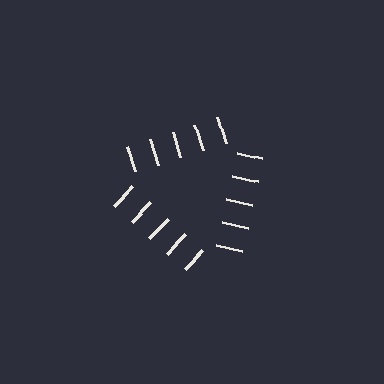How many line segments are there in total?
15 — 5 along each of the 3 edges.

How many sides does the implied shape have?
3 sides — the line-ends trace a triangle.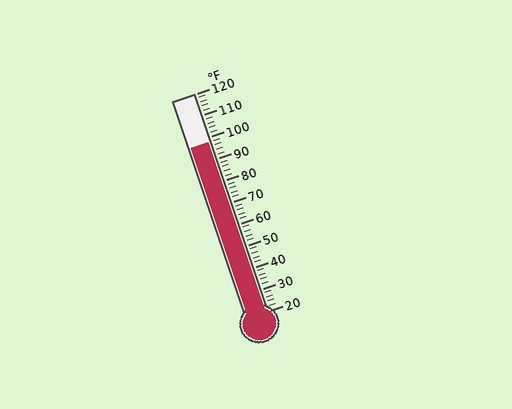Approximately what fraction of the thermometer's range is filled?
The thermometer is filled to approximately 80% of its range.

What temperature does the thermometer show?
The thermometer shows approximately 98°F.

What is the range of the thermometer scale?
The thermometer scale ranges from 20°F to 120°F.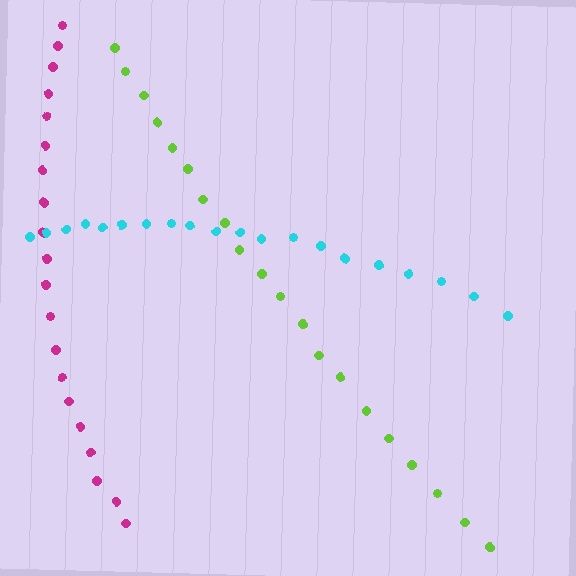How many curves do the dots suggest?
There are 3 distinct paths.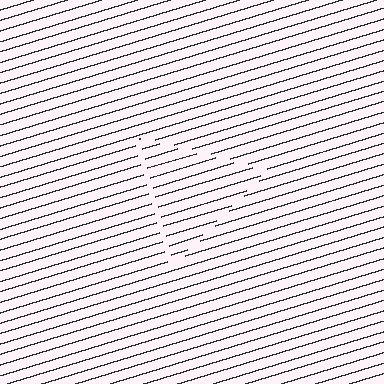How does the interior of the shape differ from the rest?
The interior of the shape contains the same grating, shifted by half a period — the contour is defined by the phase discontinuity where line-ends from the inner and outer gratings abut.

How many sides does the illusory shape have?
3 sides — the line-ends trace a triangle.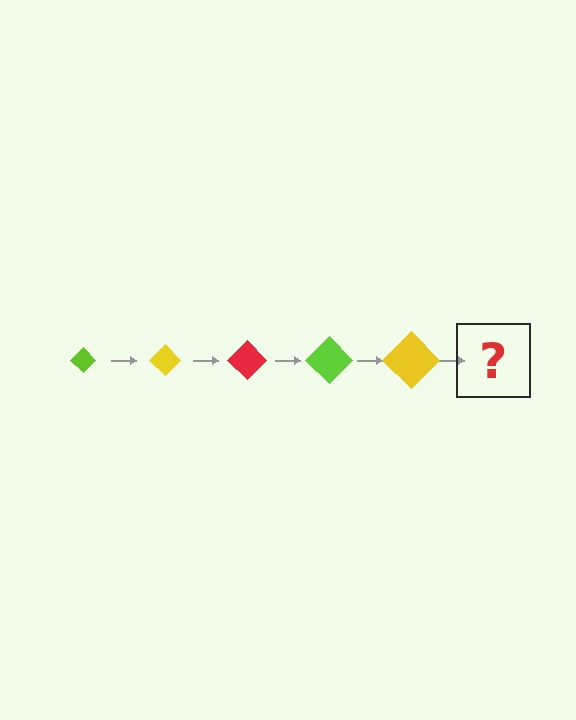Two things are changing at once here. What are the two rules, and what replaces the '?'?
The two rules are that the diamond grows larger each step and the color cycles through lime, yellow, and red. The '?' should be a red diamond, larger than the previous one.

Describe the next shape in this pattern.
It should be a red diamond, larger than the previous one.